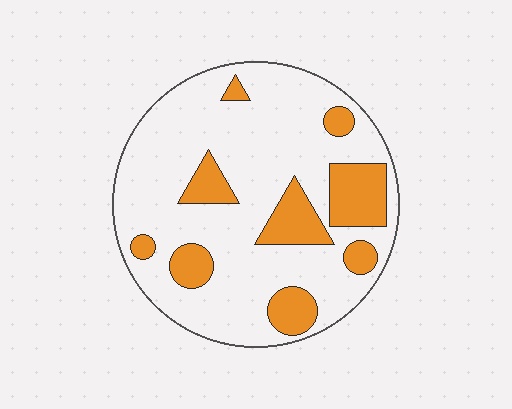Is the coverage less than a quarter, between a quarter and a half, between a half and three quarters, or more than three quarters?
Less than a quarter.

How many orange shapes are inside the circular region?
9.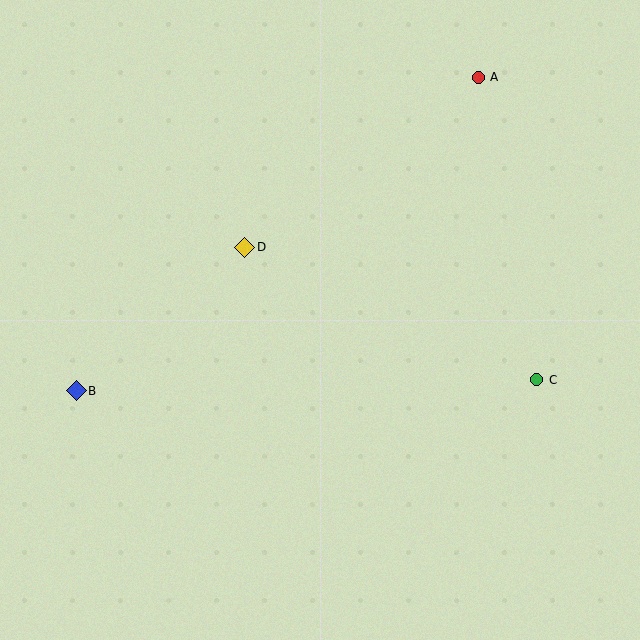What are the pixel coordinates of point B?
Point B is at (76, 391).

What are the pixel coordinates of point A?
Point A is at (478, 77).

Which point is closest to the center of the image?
Point D at (245, 247) is closest to the center.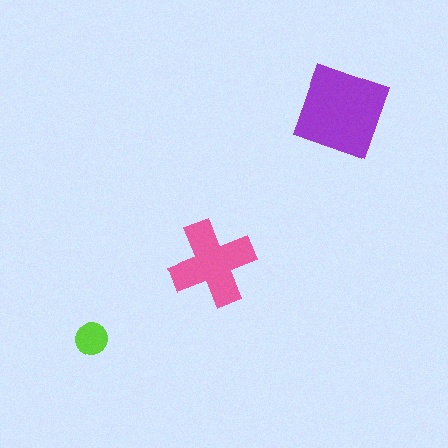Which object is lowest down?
The lime circle is bottommost.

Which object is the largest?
The purple diamond.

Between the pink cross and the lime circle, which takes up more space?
The pink cross.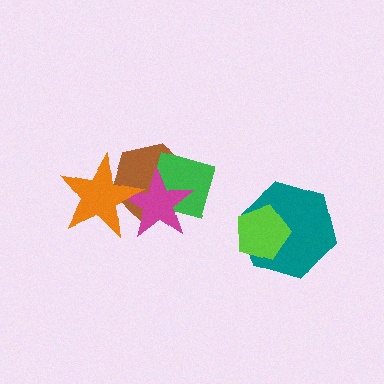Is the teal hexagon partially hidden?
Yes, it is partially covered by another shape.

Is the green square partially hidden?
Yes, it is partially covered by another shape.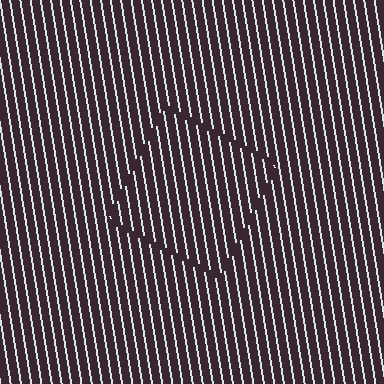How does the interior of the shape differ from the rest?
The interior of the shape contains the same grating, shifted by half a period — the contour is defined by the phase discontinuity where line-ends from the inner and outer gratings abut.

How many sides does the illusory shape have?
4 sides — the line-ends trace a square.